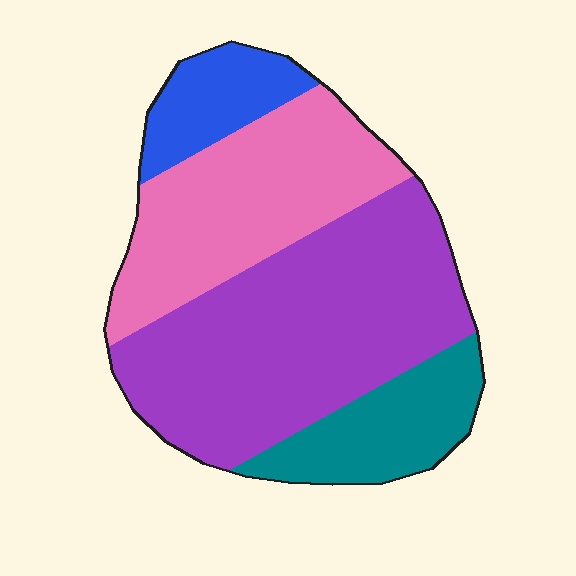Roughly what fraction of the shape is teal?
Teal covers about 15% of the shape.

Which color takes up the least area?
Blue, at roughly 10%.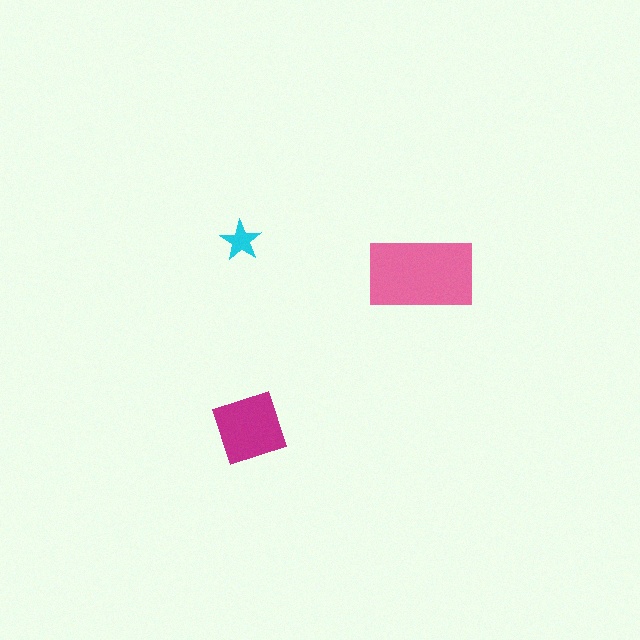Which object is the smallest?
The cyan star.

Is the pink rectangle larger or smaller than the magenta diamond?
Larger.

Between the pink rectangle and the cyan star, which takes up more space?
The pink rectangle.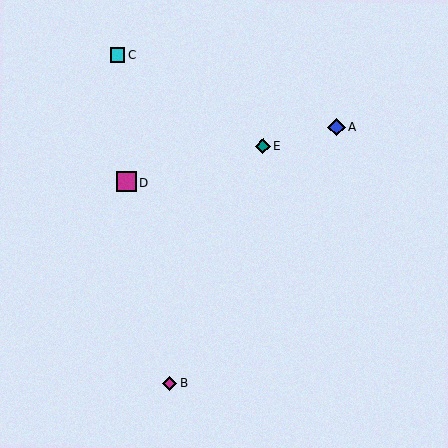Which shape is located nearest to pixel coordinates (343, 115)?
The blue diamond (labeled A) at (336, 127) is nearest to that location.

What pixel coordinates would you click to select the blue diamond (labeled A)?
Click at (336, 127) to select the blue diamond A.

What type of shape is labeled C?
Shape C is a cyan square.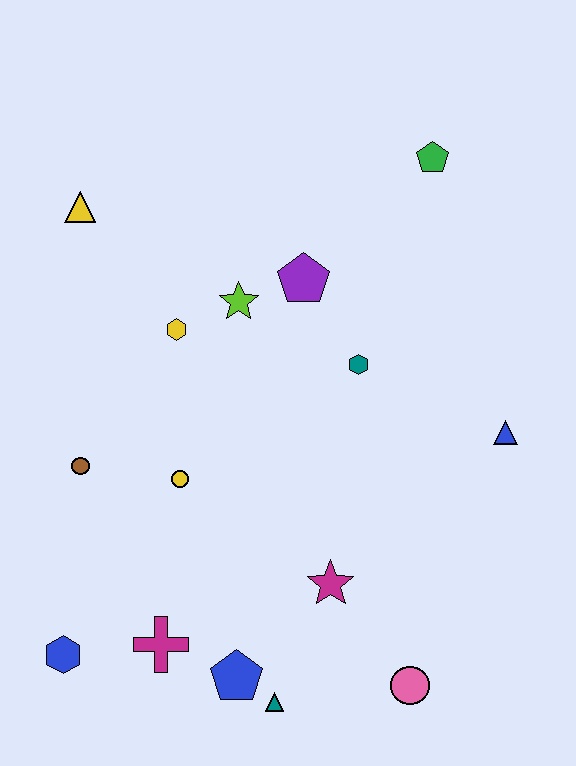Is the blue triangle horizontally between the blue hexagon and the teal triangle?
No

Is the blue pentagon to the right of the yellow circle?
Yes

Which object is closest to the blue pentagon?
The teal triangle is closest to the blue pentagon.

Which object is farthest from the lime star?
The pink circle is farthest from the lime star.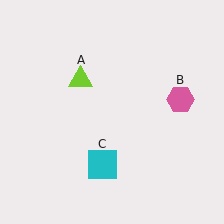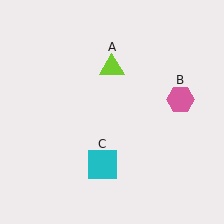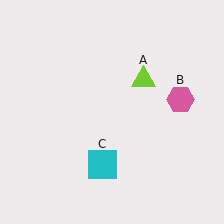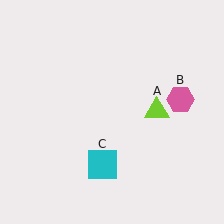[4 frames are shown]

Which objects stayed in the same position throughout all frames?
Pink hexagon (object B) and cyan square (object C) remained stationary.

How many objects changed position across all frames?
1 object changed position: lime triangle (object A).